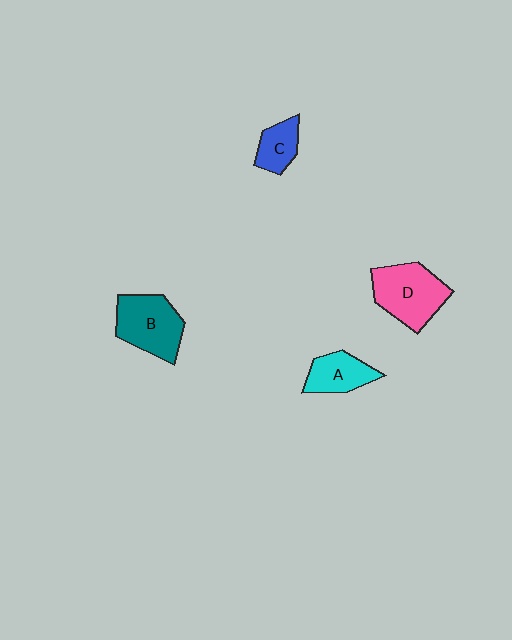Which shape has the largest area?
Shape D (pink).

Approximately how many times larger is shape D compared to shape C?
Approximately 2.0 times.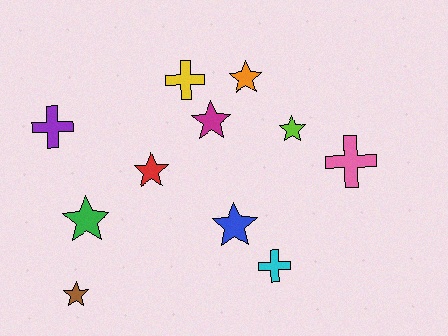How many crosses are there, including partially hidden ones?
There are 4 crosses.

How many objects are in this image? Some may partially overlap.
There are 11 objects.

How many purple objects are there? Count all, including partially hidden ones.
There is 1 purple object.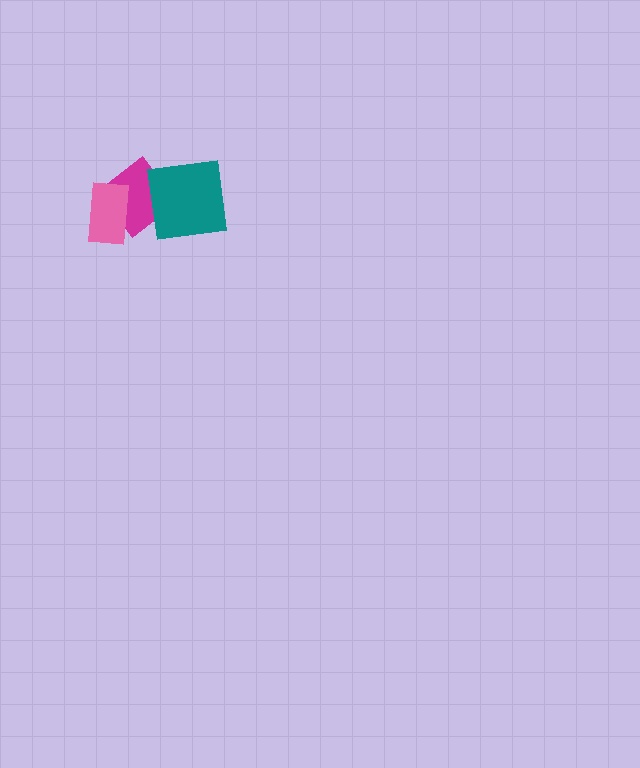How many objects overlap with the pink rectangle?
1 object overlaps with the pink rectangle.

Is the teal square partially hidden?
No, no other shape covers it.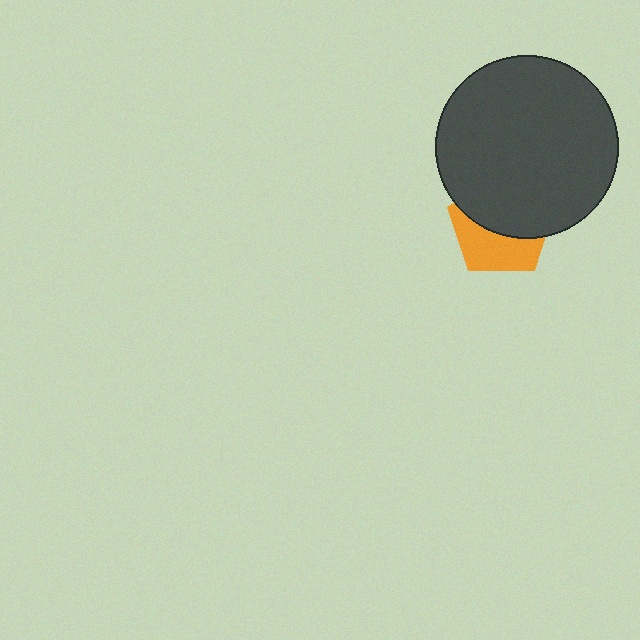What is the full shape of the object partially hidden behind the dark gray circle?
The partially hidden object is an orange pentagon.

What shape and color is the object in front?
The object in front is a dark gray circle.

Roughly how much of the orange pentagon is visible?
A small part of it is visible (roughly 44%).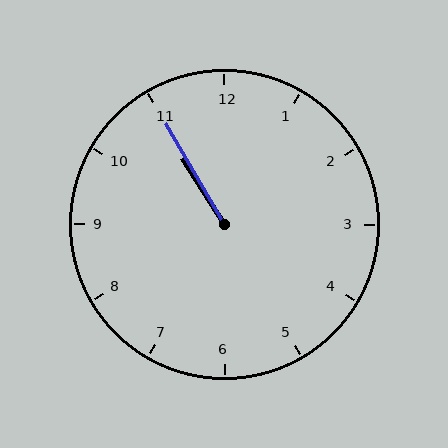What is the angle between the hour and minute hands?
Approximately 2 degrees.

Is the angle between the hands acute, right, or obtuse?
It is acute.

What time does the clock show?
10:55.